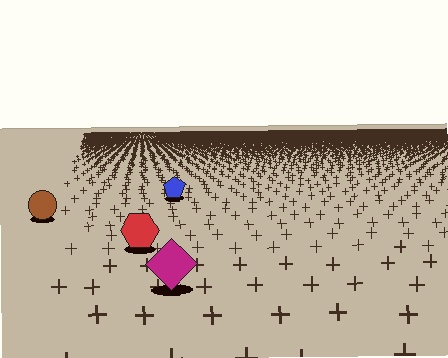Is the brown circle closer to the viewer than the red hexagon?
No. The red hexagon is closer — you can tell from the texture gradient: the ground texture is coarser near it.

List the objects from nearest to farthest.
From nearest to farthest: the magenta diamond, the red hexagon, the brown circle, the blue pentagon.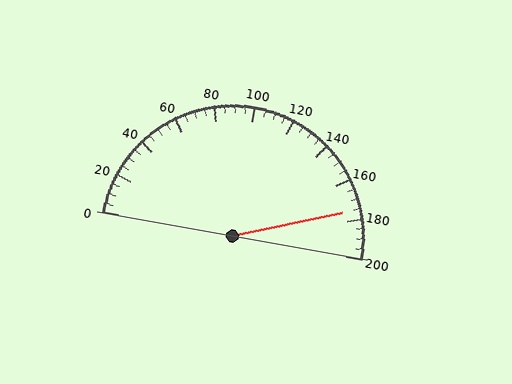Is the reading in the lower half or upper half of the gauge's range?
The reading is in the upper half of the range (0 to 200).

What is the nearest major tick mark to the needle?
The nearest major tick mark is 180.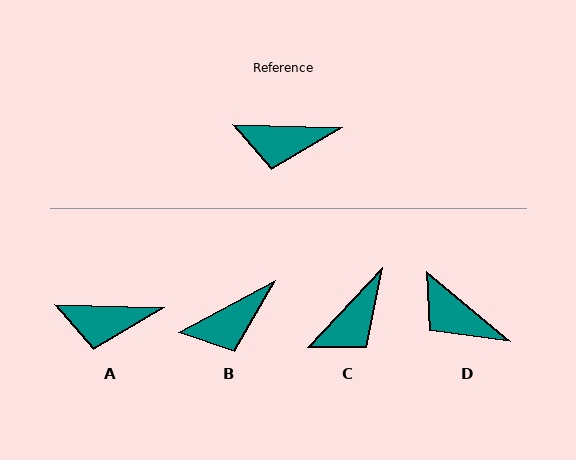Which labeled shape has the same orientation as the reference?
A.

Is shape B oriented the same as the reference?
No, it is off by about 30 degrees.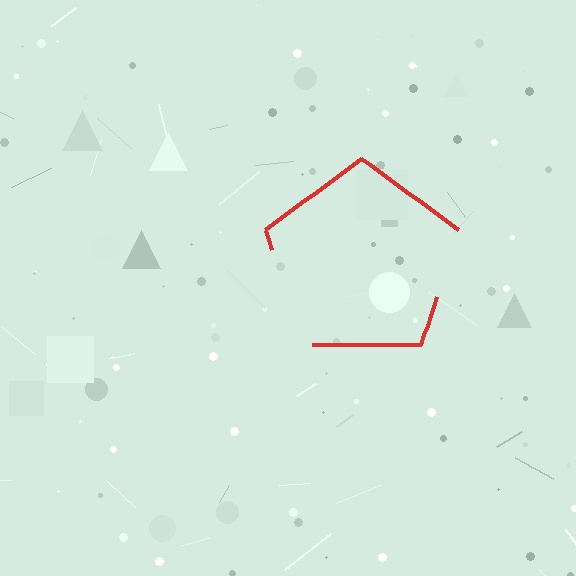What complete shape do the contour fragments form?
The contour fragments form a pentagon.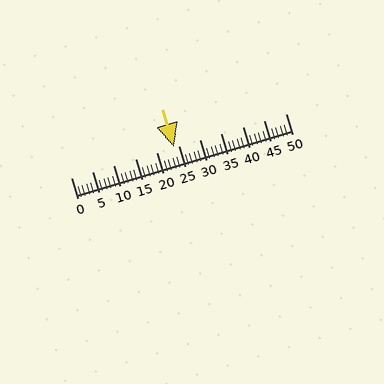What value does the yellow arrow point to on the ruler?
The yellow arrow points to approximately 24.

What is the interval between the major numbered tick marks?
The major tick marks are spaced 5 units apart.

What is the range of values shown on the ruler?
The ruler shows values from 0 to 50.